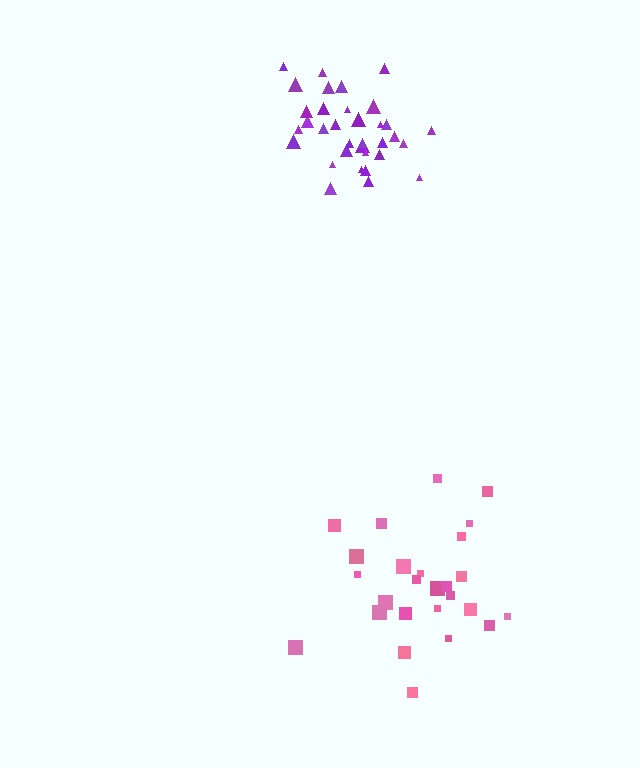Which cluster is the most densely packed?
Purple.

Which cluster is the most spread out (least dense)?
Pink.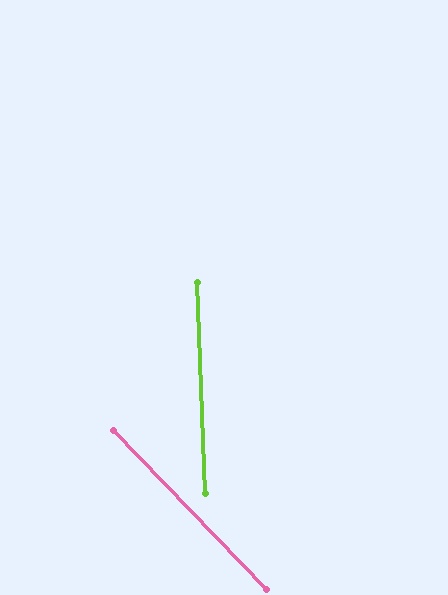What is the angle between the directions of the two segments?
Approximately 42 degrees.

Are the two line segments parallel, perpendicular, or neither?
Neither parallel nor perpendicular — they differ by about 42°.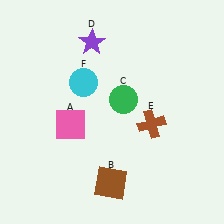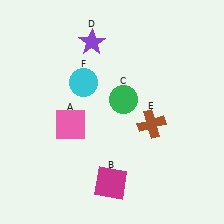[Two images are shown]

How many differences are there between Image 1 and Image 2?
There is 1 difference between the two images.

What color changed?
The square (B) changed from brown in Image 1 to magenta in Image 2.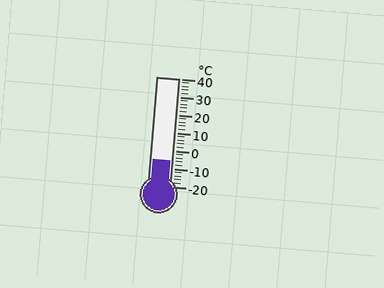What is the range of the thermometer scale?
The thermometer scale ranges from -20°C to 40°C.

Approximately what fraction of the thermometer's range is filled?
The thermometer is filled to approximately 25% of its range.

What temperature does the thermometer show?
The thermometer shows approximately -6°C.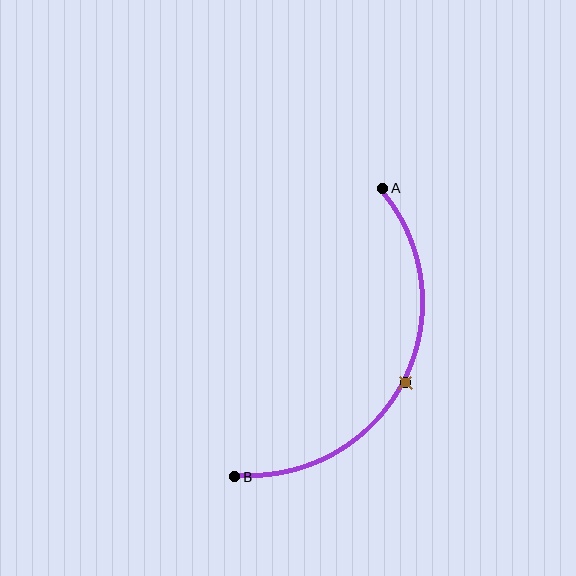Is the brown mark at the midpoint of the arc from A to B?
Yes. The brown mark lies on the arc at equal arc-length from both A and B — it is the arc midpoint.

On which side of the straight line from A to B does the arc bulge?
The arc bulges to the right of the straight line connecting A and B.